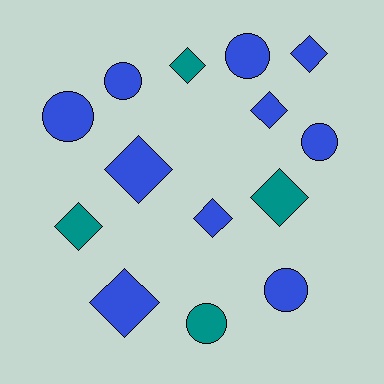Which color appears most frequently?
Blue, with 10 objects.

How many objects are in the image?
There are 14 objects.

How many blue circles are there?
There are 5 blue circles.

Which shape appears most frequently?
Diamond, with 8 objects.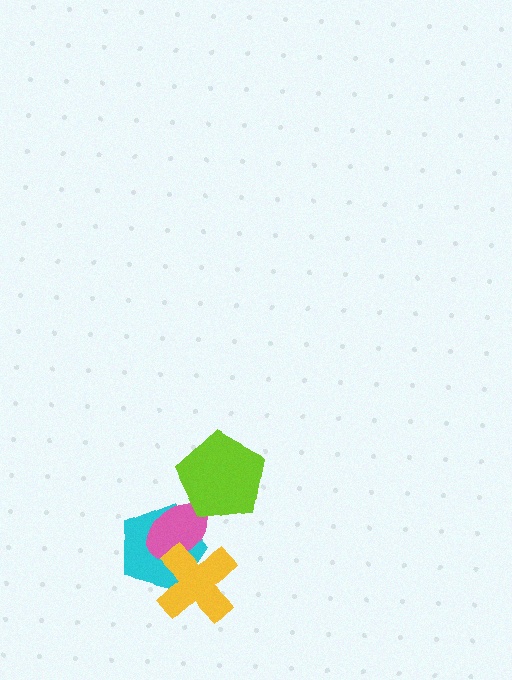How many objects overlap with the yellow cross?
2 objects overlap with the yellow cross.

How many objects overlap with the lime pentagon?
1 object overlaps with the lime pentagon.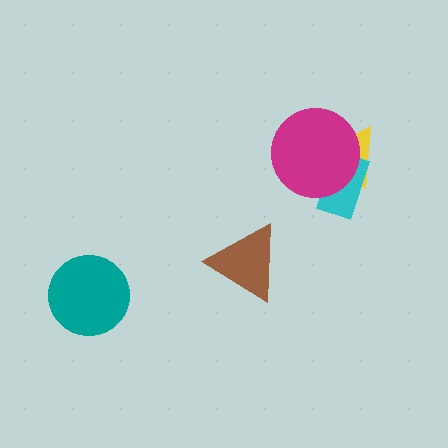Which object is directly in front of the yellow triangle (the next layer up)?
The cyan rectangle is directly in front of the yellow triangle.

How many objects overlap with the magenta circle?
2 objects overlap with the magenta circle.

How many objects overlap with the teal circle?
0 objects overlap with the teal circle.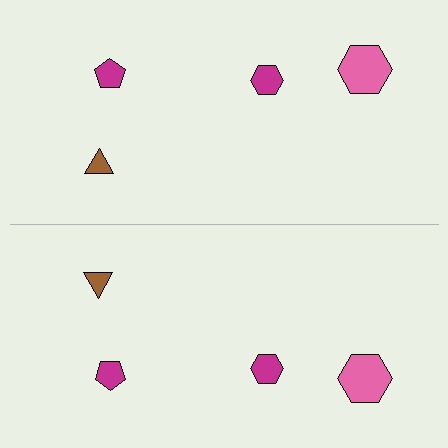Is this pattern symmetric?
Yes, this pattern has bilateral (reflection) symmetry.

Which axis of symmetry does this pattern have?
The pattern has a horizontal axis of symmetry running through the center of the image.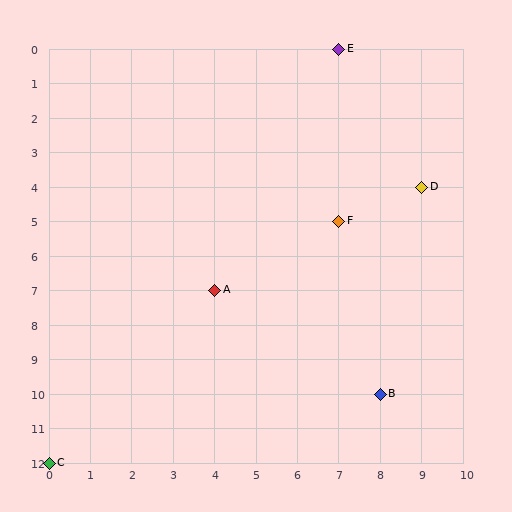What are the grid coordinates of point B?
Point B is at grid coordinates (8, 10).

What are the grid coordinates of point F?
Point F is at grid coordinates (7, 5).